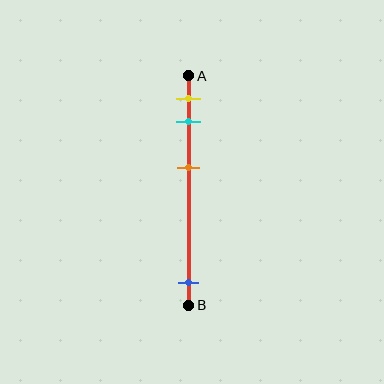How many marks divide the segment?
There are 4 marks dividing the segment.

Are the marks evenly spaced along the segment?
No, the marks are not evenly spaced.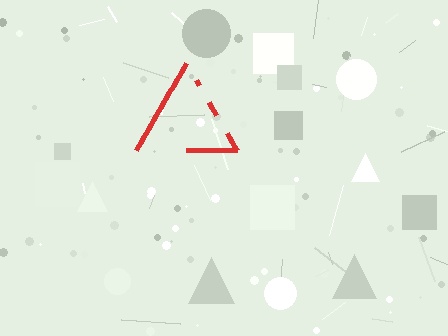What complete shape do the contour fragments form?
The contour fragments form a triangle.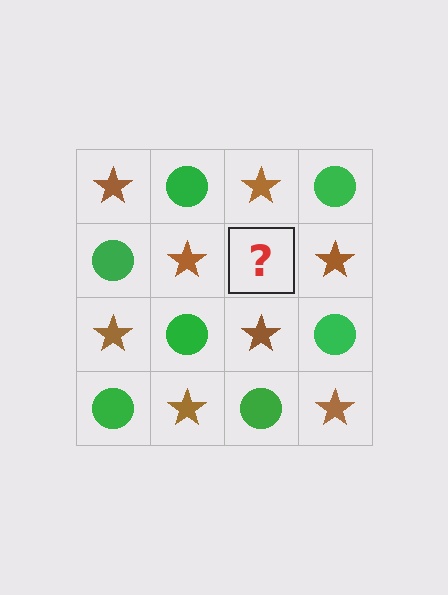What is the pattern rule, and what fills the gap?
The rule is that it alternates brown star and green circle in a checkerboard pattern. The gap should be filled with a green circle.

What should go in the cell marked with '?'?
The missing cell should contain a green circle.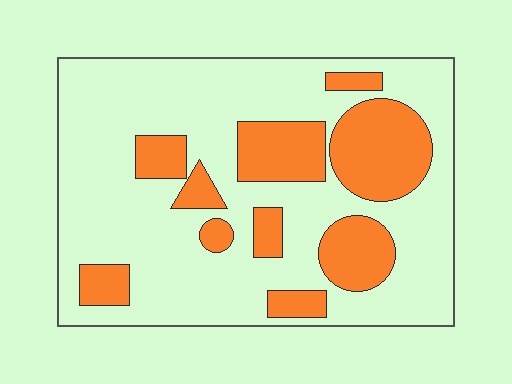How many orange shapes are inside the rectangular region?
10.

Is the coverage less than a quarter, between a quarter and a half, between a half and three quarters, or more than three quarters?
Between a quarter and a half.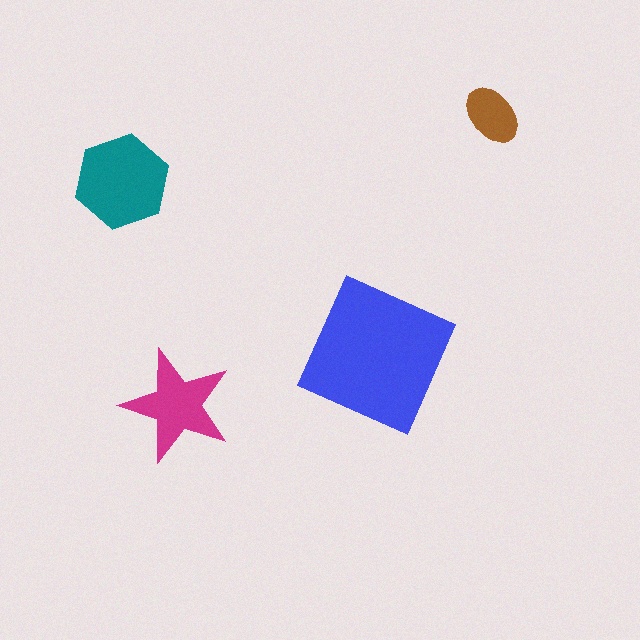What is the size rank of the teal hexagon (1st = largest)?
2nd.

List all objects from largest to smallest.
The blue square, the teal hexagon, the magenta star, the brown ellipse.